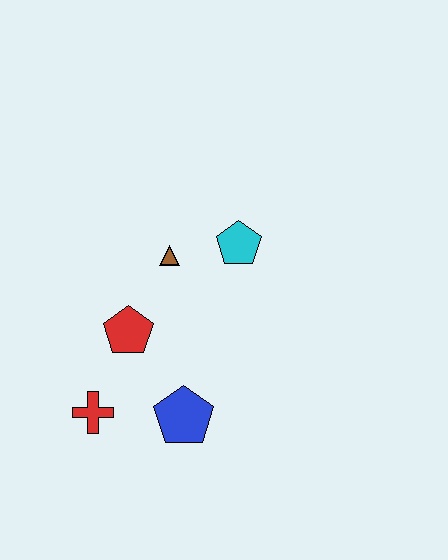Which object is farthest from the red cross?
The cyan pentagon is farthest from the red cross.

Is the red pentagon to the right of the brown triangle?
No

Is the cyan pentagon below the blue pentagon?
No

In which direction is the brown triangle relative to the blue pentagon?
The brown triangle is above the blue pentagon.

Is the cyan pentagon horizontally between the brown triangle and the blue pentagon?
No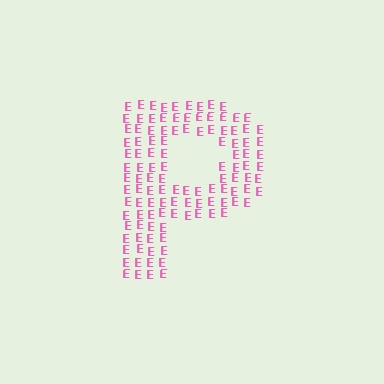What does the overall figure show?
The overall figure shows the letter P.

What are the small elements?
The small elements are letter E's.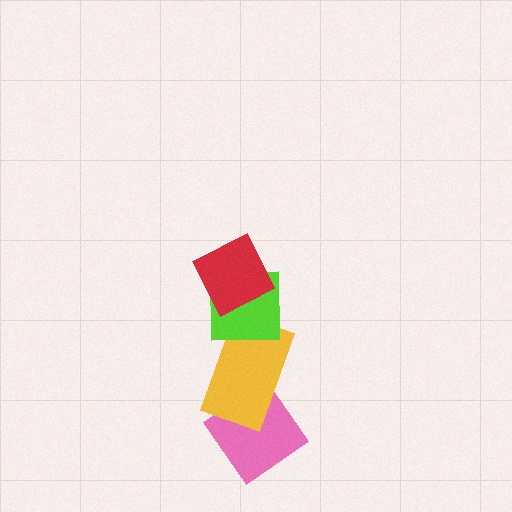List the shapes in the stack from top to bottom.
From top to bottom: the red diamond, the lime square, the yellow rectangle, the pink diamond.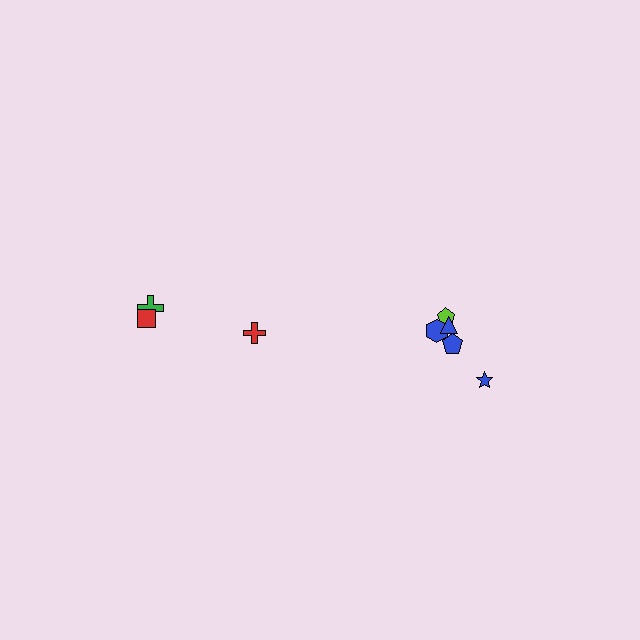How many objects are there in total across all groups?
There are 8 objects.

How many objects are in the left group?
There are 3 objects.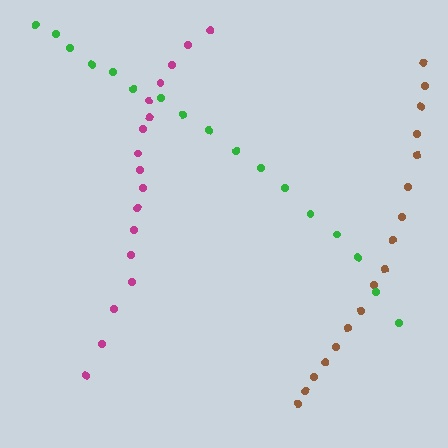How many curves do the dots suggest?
There are 3 distinct paths.